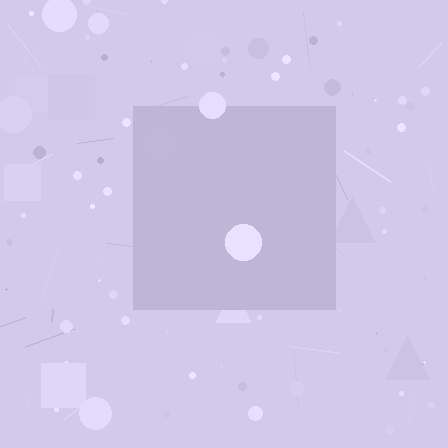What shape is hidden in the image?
A square is hidden in the image.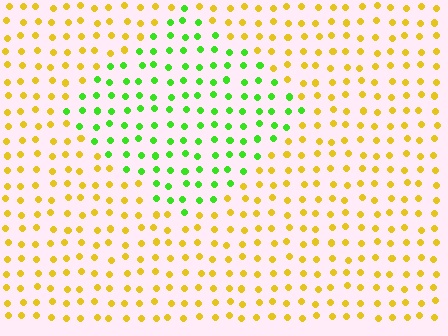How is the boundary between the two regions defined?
The boundary is defined purely by a slight shift in hue (about 61 degrees). Spacing, size, and orientation are identical on both sides.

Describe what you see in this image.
The image is filled with small yellow elements in a uniform arrangement. A diamond-shaped region is visible where the elements are tinted to a slightly different hue, forming a subtle color boundary.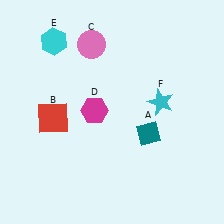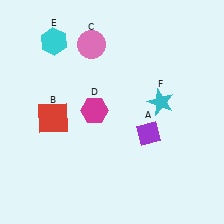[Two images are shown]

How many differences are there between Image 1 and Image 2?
There is 1 difference between the two images.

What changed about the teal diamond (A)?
In Image 1, A is teal. In Image 2, it changed to purple.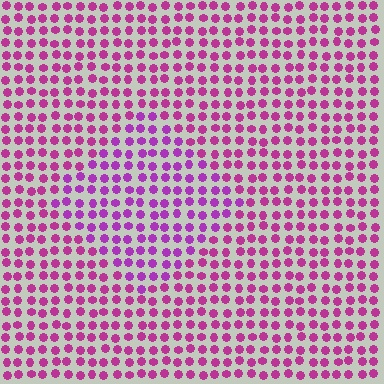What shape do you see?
I see a diamond.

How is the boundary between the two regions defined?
The boundary is defined purely by a slight shift in hue (about 24 degrees). Spacing, size, and orientation are identical on both sides.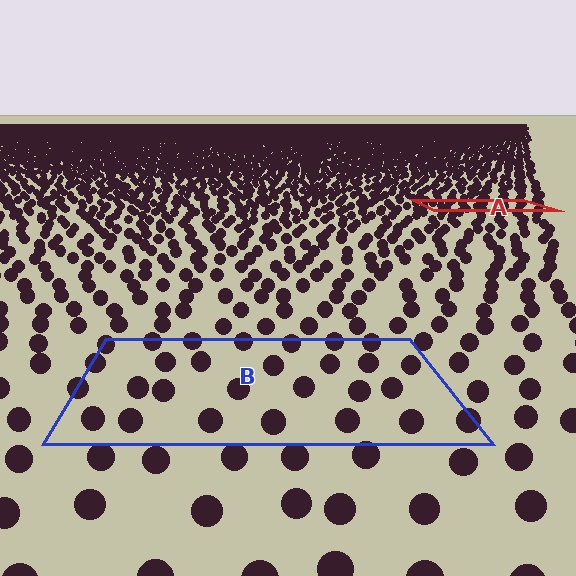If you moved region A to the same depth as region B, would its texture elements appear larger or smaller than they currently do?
They would appear larger. At a closer depth, the same texture elements are projected at a bigger on-screen size.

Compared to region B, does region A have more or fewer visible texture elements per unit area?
Region A has more texture elements per unit area — they are packed more densely because it is farther away.